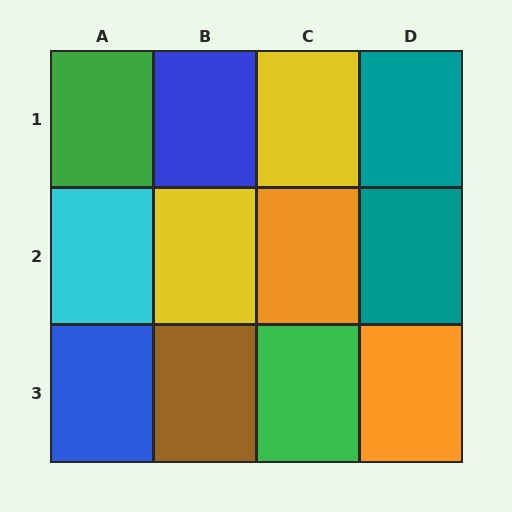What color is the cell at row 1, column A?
Green.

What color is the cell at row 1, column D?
Teal.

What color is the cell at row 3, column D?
Orange.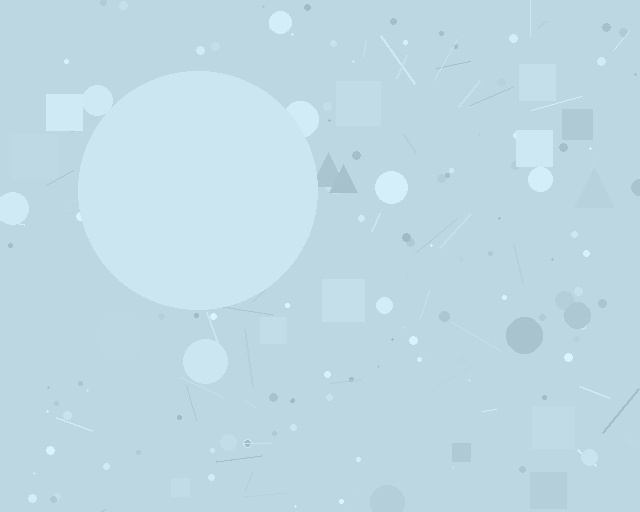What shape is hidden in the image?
A circle is hidden in the image.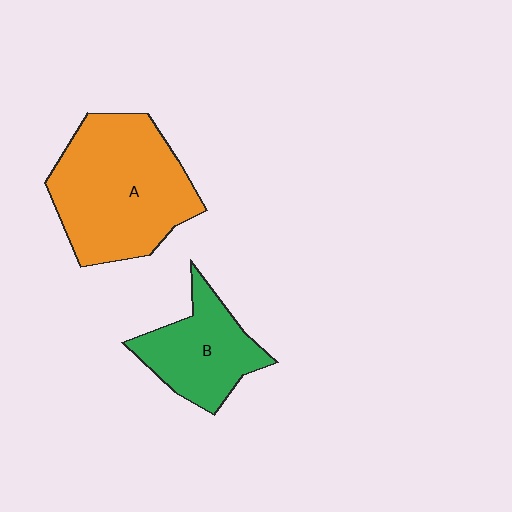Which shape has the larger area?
Shape A (orange).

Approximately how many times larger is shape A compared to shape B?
Approximately 1.8 times.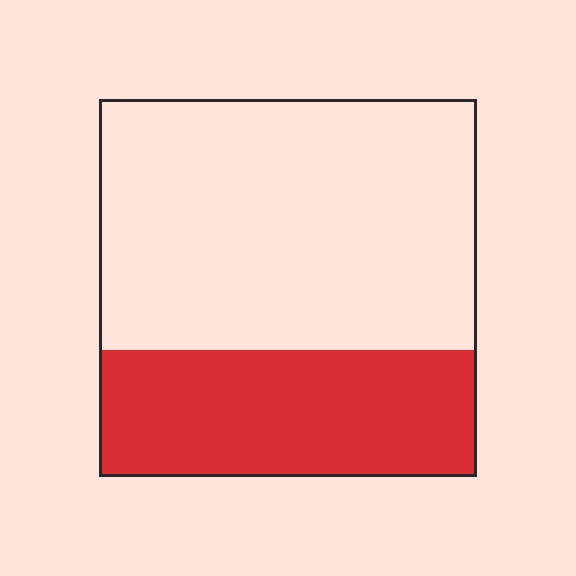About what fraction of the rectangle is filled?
About one third (1/3).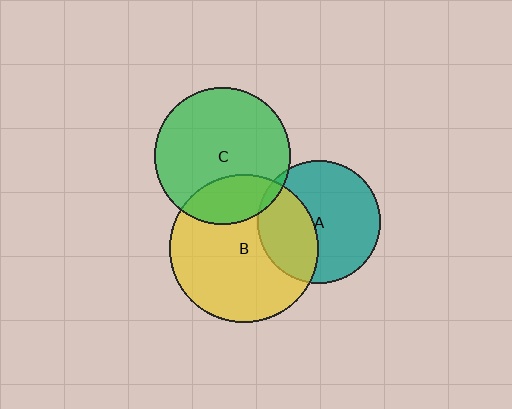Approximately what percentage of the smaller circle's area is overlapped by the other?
Approximately 35%.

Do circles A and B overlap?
Yes.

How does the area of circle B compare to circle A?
Approximately 1.5 times.